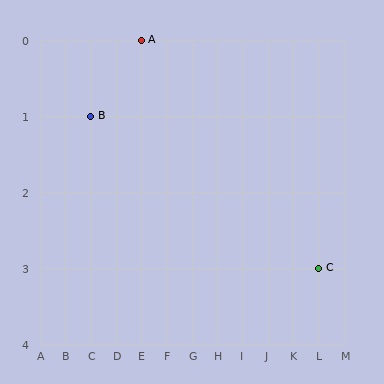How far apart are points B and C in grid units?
Points B and C are 9 columns and 2 rows apart (about 9.2 grid units diagonally).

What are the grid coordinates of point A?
Point A is at grid coordinates (E, 0).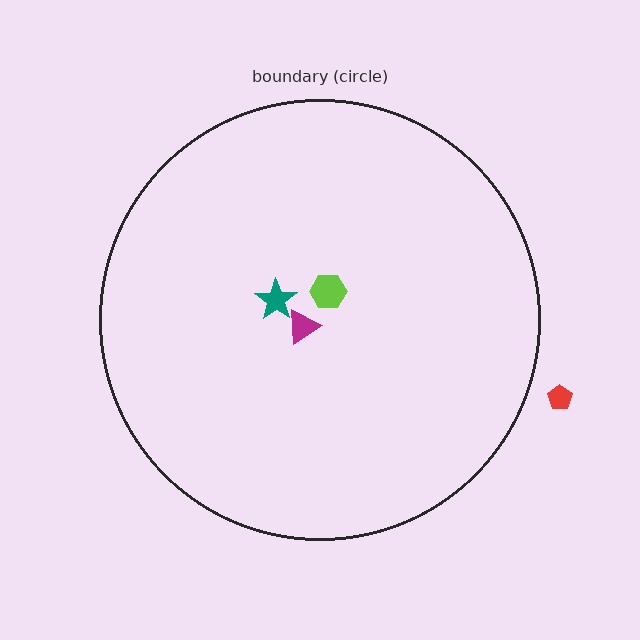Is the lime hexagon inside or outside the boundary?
Inside.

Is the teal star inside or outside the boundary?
Inside.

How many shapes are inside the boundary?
3 inside, 1 outside.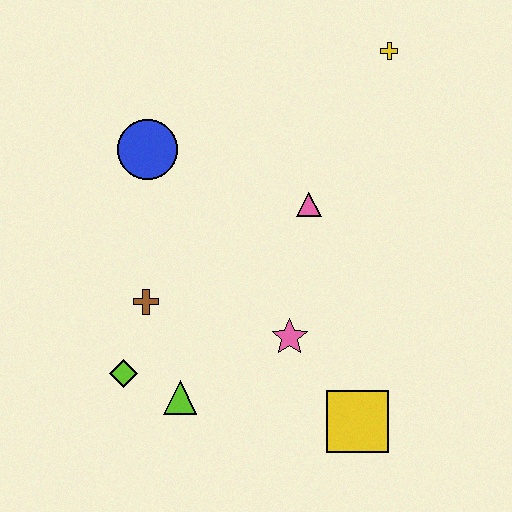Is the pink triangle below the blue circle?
Yes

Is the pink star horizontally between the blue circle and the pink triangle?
Yes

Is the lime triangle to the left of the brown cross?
No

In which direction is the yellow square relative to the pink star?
The yellow square is below the pink star.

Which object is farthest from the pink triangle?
The lime diamond is farthest from the pink triangle.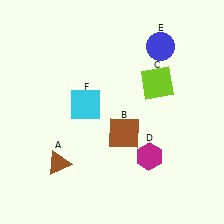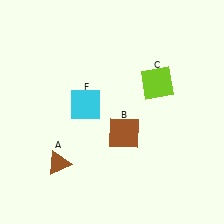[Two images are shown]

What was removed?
The blue circle (E), the magenta hexagon (D) were removed in Image 2.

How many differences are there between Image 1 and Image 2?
There are 2 differences between the two images.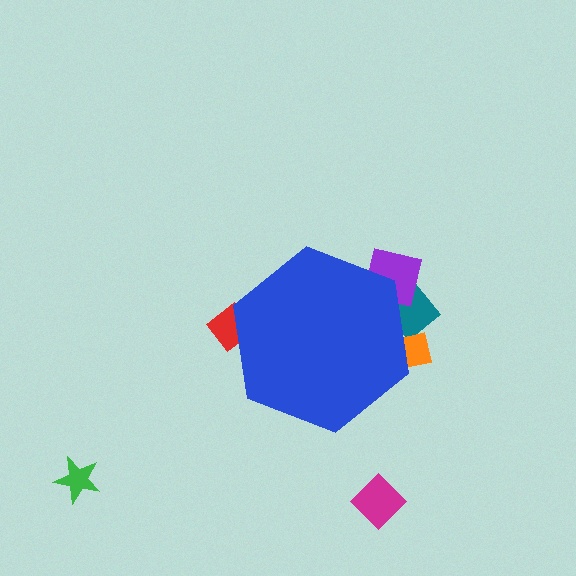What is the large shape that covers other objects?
A blue hexagon.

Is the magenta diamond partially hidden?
No, the magenta diamond is fully visible.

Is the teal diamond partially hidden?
Yes, the teal diamond is partially hidden behind the blue hexagon.